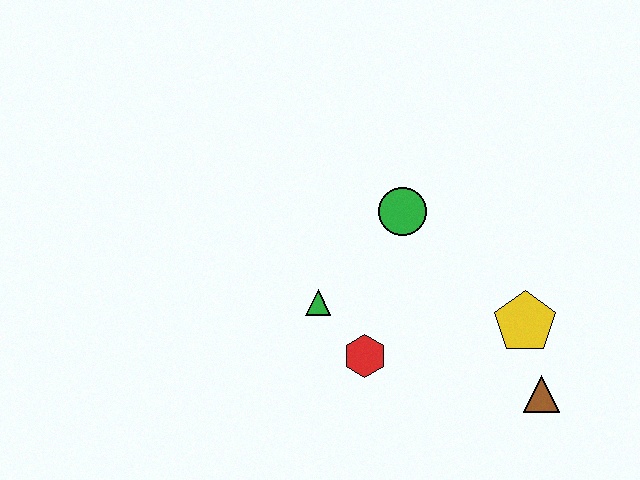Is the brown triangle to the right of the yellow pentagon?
Yes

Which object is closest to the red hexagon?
The green triangle is closest to the red hexagon.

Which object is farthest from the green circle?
The brown triangle is farthest from the green circle.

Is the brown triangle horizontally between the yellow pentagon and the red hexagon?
No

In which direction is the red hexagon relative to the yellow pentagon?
The red hexagon is to the left of the yellow pentagon.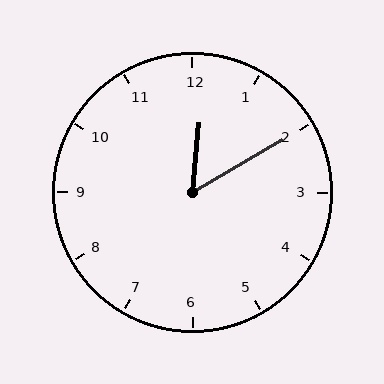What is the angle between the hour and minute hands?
Approximately 55 degrees.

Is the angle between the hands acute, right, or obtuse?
It is acute.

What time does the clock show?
12:10.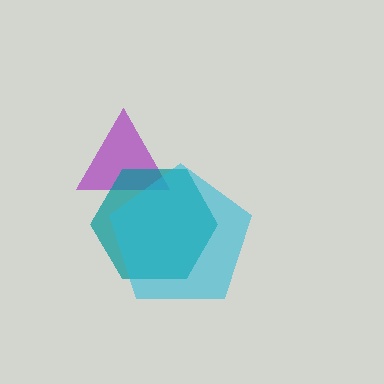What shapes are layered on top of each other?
The layered shapes are: a purple triangle, a teal hexagon, a cyan pentagon.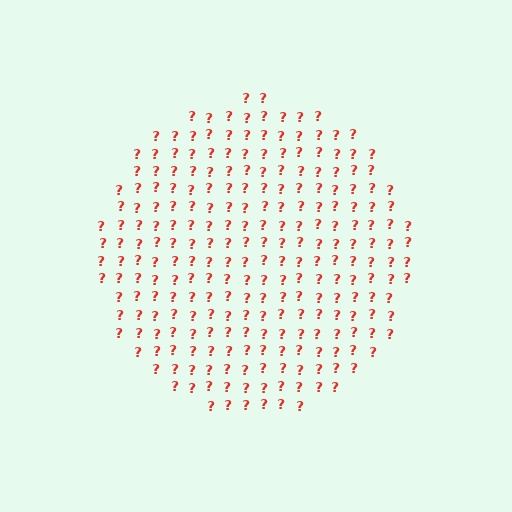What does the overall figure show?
The overall figure shows a circle.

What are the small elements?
The small elements are question marks.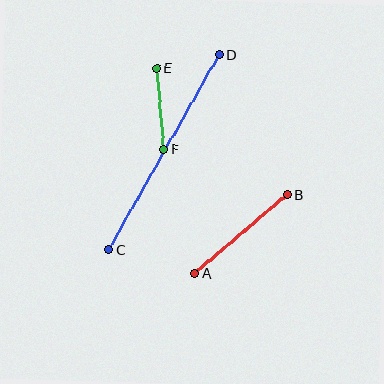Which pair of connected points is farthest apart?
Points C and D are farthest apart.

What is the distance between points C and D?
The distance is approximately 224 pixels.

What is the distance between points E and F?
The distance is approximately 81 pixels.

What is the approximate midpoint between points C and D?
The midpoint is at approximately (164, 152) pixels.